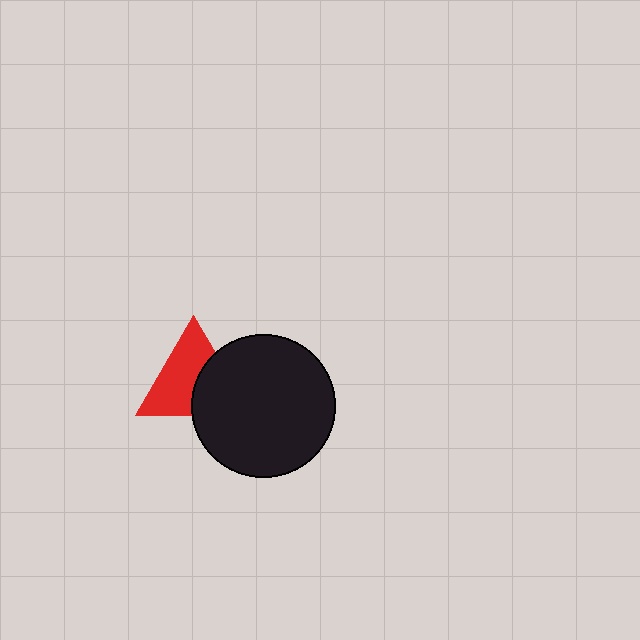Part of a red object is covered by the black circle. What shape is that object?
It is a triangle.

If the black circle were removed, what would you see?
You would see the complete red triangle.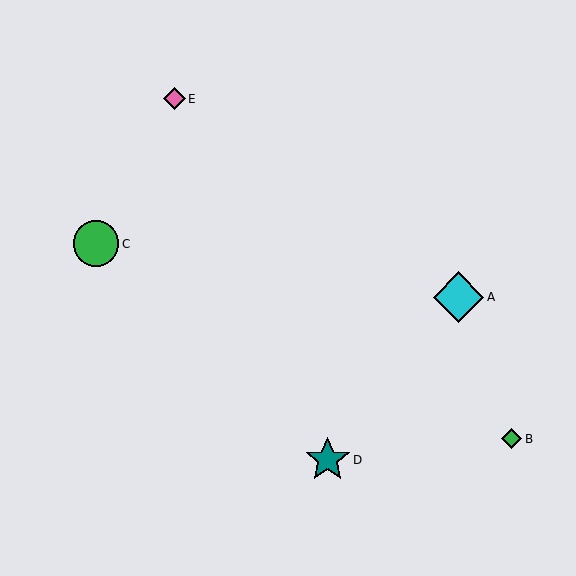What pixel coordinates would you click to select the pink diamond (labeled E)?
Click at (174, 99) to select the pink diamond E.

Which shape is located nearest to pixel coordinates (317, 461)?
The teal star (labeled D) at (328, 460) is nearest to that location.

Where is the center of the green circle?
The center of the green circle is at (96, 244).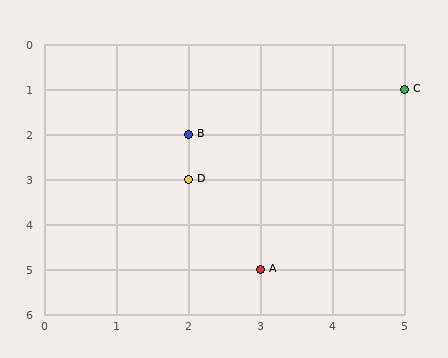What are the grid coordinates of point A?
Point A is at grid coordinates (3, 5).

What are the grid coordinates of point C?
Point C is at grid coordinates (5, 1).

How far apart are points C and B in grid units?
Points C and B are 3 columns and 1 row apart (about 3.2 grid units diagonally).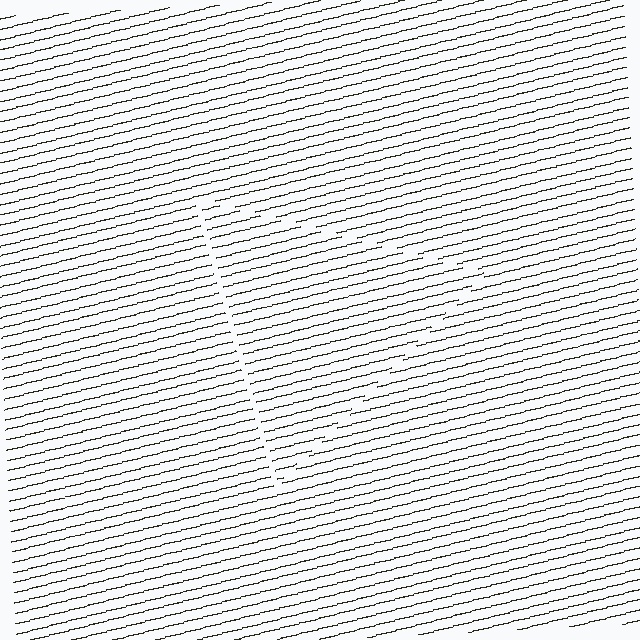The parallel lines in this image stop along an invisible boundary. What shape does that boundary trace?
An illusory triangle. The interior of the shape contains the same grating, shifted by half a period — the contour is defined by the phase discontinuity where line-ends from the inner and outer gratings abut.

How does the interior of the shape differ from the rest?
The interior of the shape contains the same grating, shifted by half a period — the contour is defined by the phase discontinuity where line-ends from the inner and outer gratings abut.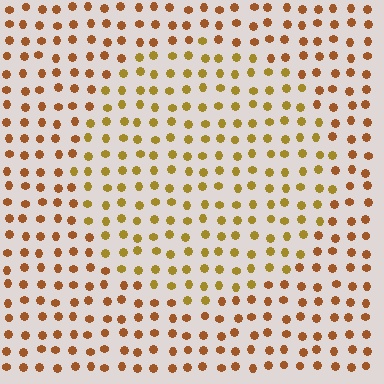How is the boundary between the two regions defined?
The boundary is defined purely by a slight shift in hue (about 25 degrees). Spacing, size, and orientation are identical on both sides.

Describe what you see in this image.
The image is filled with small brown elements in a uniform arrangement. A circle-shaped region is visible where the elements are tinted to a slightly different hue, forming a subtle color boundary.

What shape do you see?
I see a circle.